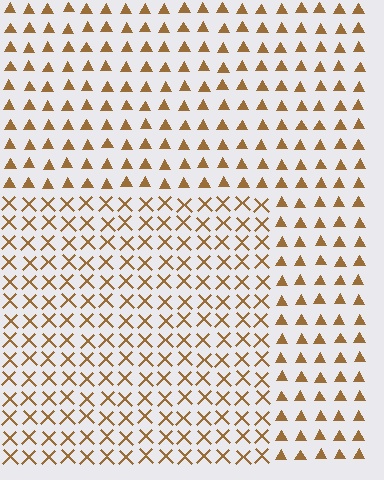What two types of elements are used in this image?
The image uses X marks inside the rectangle region and triangles outside it.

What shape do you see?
I see a rectangle.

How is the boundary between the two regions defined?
The boundary is defined by a change in element shape: X marks inside vs. triangles outside. All elements share the same color and spacing.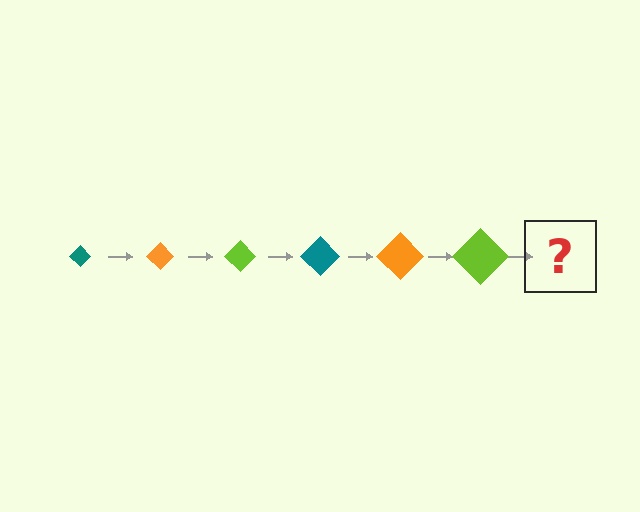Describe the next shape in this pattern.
It should be a teal diamond, larger than the previous one.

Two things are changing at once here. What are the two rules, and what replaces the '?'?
The two rules are that the diamond grows larger each step and the color cycles through teal, orange, and lime. The '?' should be a teal diamond, larger than the previous one.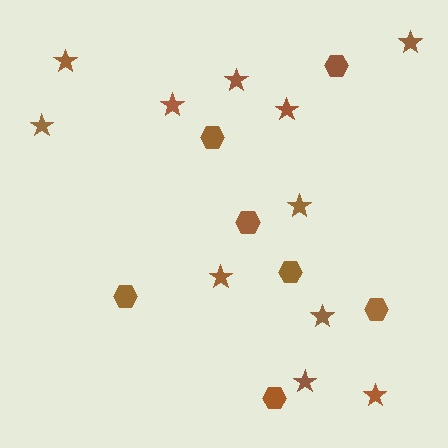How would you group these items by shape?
There are 2 groups: one group of stars (11) and one group of hexagons (7).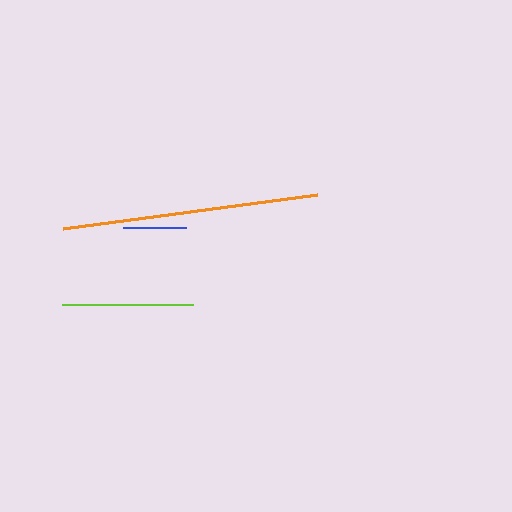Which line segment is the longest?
The orange line is the longest at approximately 257 pixels.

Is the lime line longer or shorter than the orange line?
The orange line is longer than the lime line.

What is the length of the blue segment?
The blue segment is approximately 64 pixels long.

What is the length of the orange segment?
The orange segment is approximately 257 pixels long.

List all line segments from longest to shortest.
From longest to shortest: orange, lime, blue.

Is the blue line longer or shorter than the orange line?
The orange line is longer than the blue line.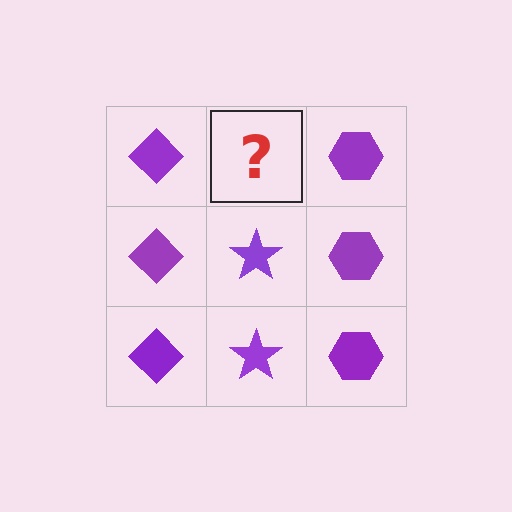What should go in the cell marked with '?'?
The missing cell should contain a purple star.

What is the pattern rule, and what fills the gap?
The rule is that each column has a consistent shape. The gap should be filled with a purple star.